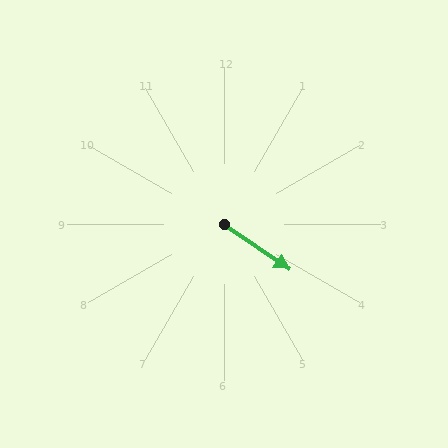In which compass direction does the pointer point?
Southeast.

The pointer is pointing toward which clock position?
Roughly 4 o'clock.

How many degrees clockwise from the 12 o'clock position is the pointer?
Approximately 124 degrees.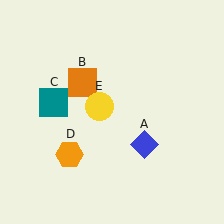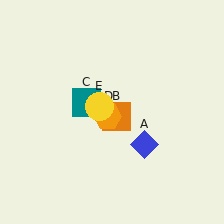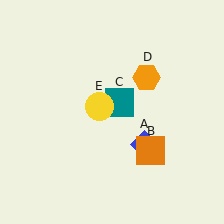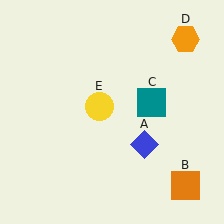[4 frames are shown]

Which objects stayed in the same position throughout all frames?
Blue diamond (object A) and yellow circle (object E) remained stationary.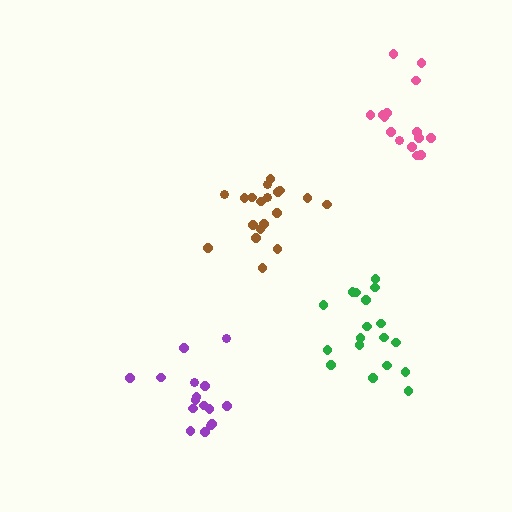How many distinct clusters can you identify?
There are 4 distinct clusters.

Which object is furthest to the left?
The purple cluster is leftmost.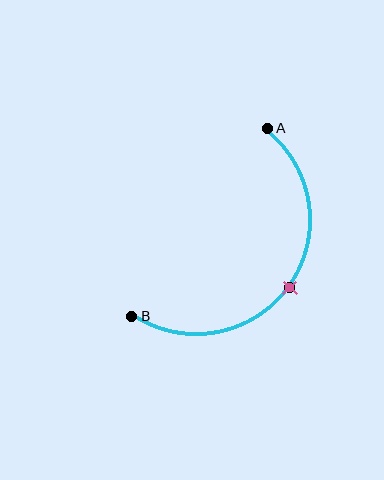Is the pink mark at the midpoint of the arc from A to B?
Yes. The pink mark lies on the arc at equal arc-length from both A and B — it is the arc midpoint.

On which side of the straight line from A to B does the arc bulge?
The arc bulges below and to the right of the straight line connecting A and B.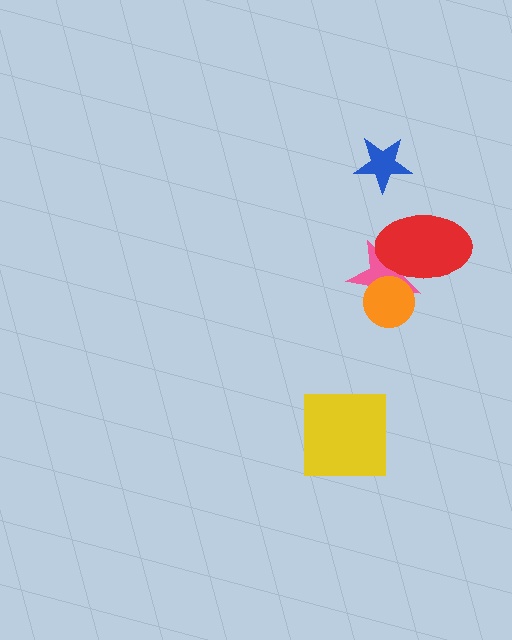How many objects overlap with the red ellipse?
2 objects overlap with the red ellipse.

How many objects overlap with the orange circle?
2 objects overlap with the orange circle.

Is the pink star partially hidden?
Yes, it is partially covered by another shape.